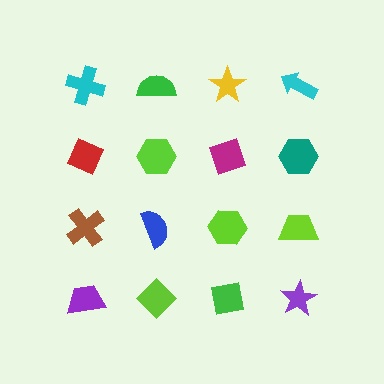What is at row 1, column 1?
A cyan cross.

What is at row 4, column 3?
A green square.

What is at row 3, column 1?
A brown cross.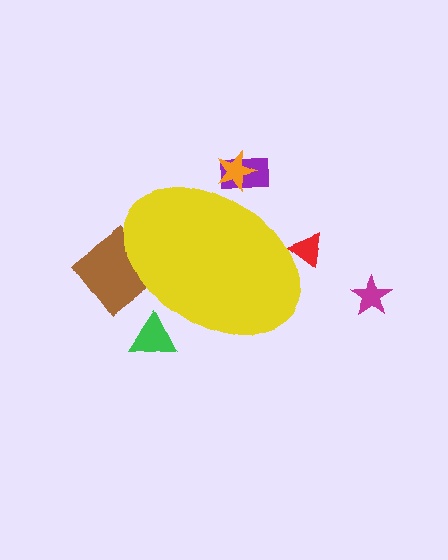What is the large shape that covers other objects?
A yellow ellipse.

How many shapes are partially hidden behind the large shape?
5 shapes are partially hidden.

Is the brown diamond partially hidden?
Yes, the brown diamond is partially hidden behind the yellow ellipse.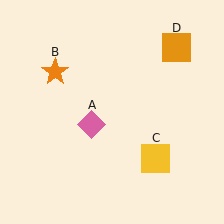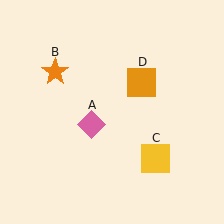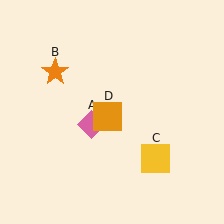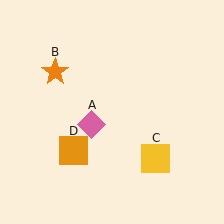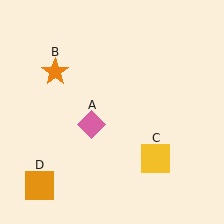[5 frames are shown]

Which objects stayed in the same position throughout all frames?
Pink diamond (object A) and orange star (object B) and yellow square (object C) remained stationary.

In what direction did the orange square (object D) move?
The orange square (object D) moved down and to the left.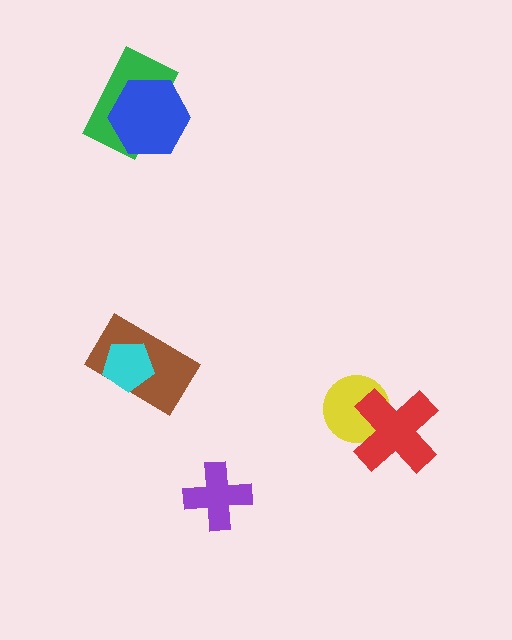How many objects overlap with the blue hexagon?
1 object overlaps with the blue hexagon.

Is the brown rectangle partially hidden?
Yes, it is partially covered by another shape.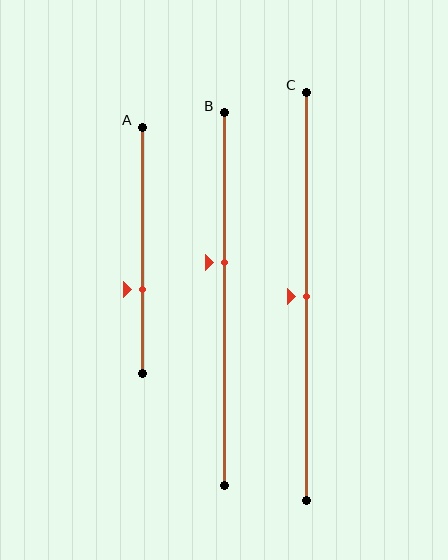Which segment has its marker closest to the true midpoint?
Segment C has its marker closest to the true midpoint.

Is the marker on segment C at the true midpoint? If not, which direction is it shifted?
Yes, the marker on segment C is at the true midpoint.